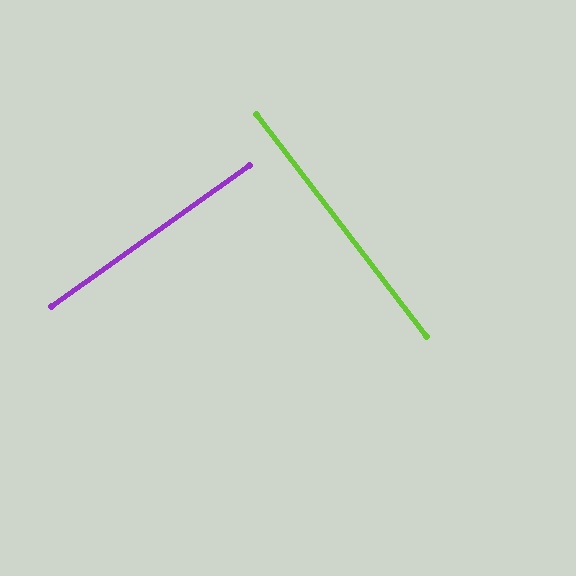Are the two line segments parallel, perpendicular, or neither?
Perpendicular — they meet at approximately 88°.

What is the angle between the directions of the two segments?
Approximately 88 degrees.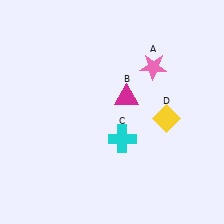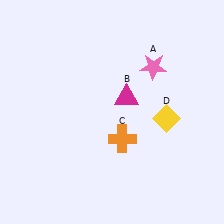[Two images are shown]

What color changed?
The cross (C) changed from cyan in Image 1 to orange in Image 2.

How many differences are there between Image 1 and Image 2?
There is 1 difference between the two images.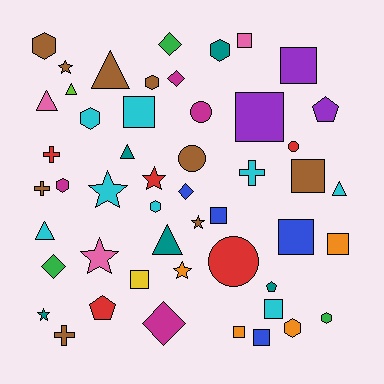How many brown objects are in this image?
There are 9 brown objects.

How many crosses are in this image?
There are 4 crosses.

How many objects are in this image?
There are 50 objects.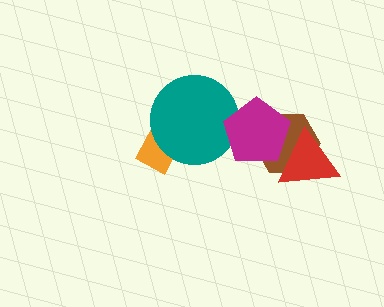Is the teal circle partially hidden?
Yes, it is partially covered by another shape.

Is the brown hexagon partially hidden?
Yes, it is partially covered by another shape.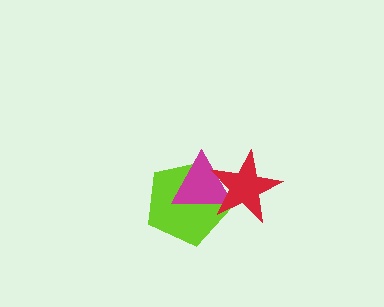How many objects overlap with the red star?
2 objects overlap with the red star.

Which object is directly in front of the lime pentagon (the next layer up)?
The magenta triangle is directly in front of the lime pentagon.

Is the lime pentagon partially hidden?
Yes, it is partially covered by another shape.